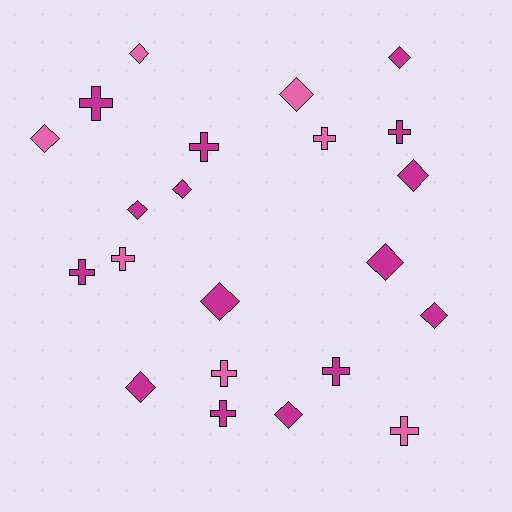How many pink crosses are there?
There are 4 pink crosses.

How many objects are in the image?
There are 22 objects.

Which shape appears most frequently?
Diamond, with 12 objects.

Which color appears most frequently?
Magenta, with 15 objects.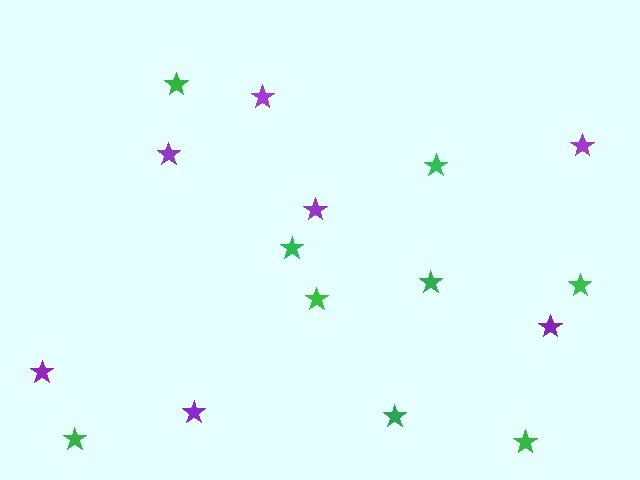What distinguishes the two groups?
There are 2 groups: one group of green stars (9) and one group of purple stars (7).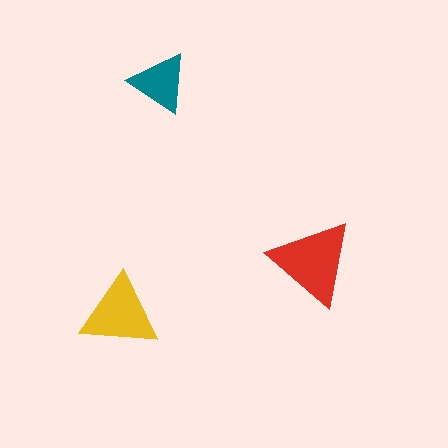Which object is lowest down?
The yellow triangle is bottommost.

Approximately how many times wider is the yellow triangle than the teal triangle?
About 1.5 times wider.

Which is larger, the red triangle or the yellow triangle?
The red one.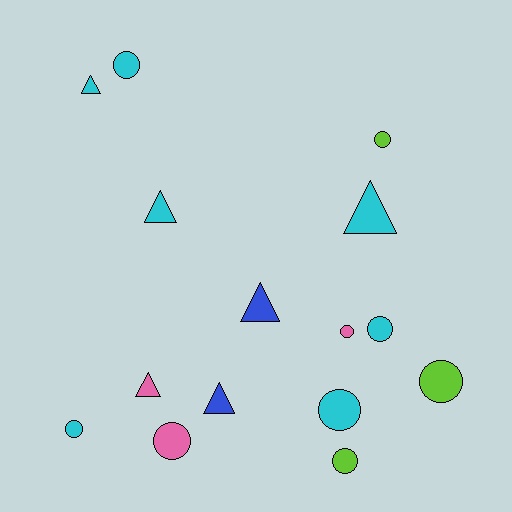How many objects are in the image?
There are 15 objects.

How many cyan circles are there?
There are 4 cyan circles.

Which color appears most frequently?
Cyan, with 7 objects.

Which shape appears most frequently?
Circle, with 9 objects.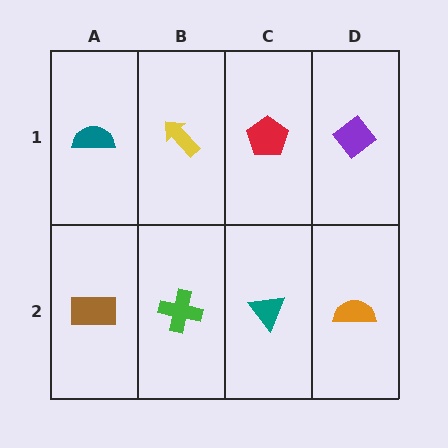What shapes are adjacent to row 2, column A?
A teal semicircle (row 1, column A), a green cross (row 2, column B).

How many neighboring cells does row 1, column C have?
3.